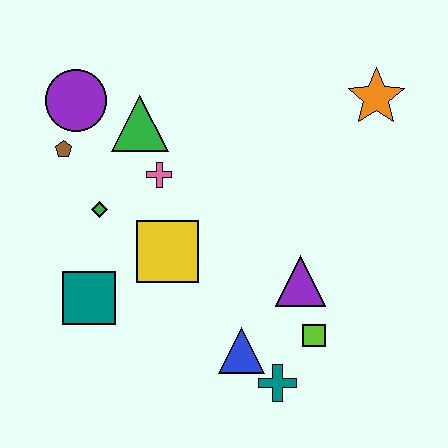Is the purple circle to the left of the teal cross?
Yes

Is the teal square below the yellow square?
Yes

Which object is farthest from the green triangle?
The teal cross is farthest from the green triangle.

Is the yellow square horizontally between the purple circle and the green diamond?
No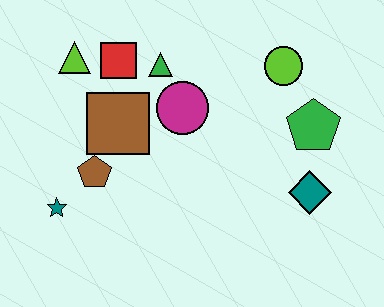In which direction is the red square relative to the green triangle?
The red square is to the left of the green triangle.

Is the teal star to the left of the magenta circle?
Yes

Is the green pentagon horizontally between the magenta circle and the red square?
No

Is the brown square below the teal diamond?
No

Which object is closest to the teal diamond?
The green pentagon is closest to the teal diamond.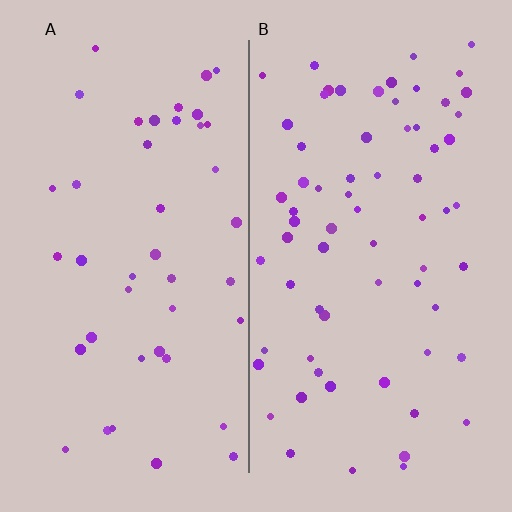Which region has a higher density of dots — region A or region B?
B (the right).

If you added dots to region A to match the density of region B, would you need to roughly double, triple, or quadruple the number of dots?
Approximately double.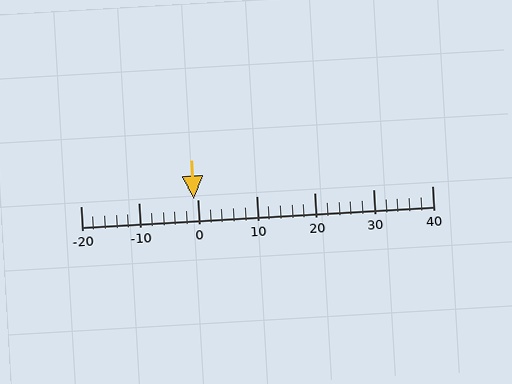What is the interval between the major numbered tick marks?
The major tick marks are spaced 10 units apart.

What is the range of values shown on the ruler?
The ruler shows values from -20 to 40.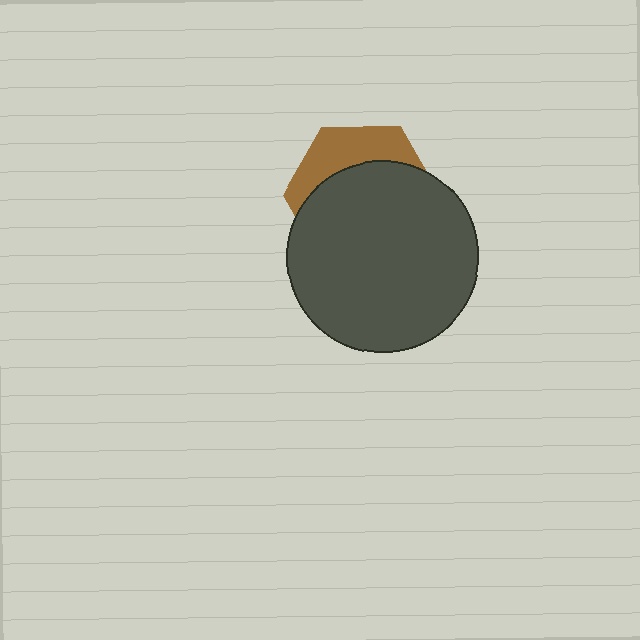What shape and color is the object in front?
The object in front is a dark gray circle.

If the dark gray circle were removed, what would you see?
You would see the complete brown hexagon.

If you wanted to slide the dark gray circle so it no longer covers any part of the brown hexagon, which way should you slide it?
Slide it down — that is the most direct way to separate the two shapes.